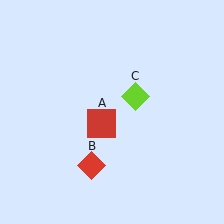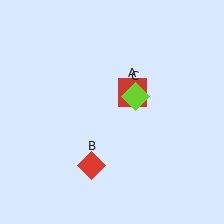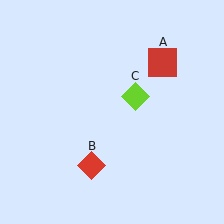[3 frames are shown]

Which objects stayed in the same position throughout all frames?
Red diamond (object B) and lime diamond (object C) remained stationary.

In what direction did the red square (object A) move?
The red square (object A) moved up and to the right.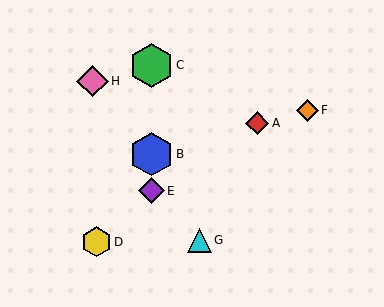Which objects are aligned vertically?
Objects B, C, E are aligned vertically.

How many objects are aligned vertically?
3 objects (B, C, E) are aligned vertically.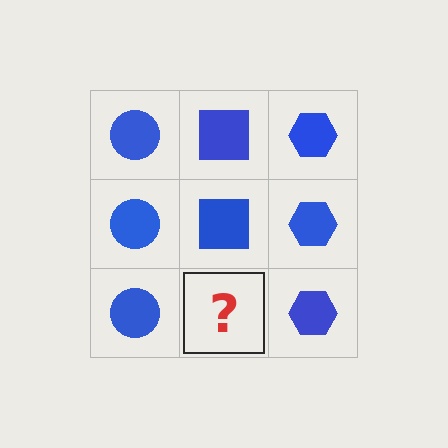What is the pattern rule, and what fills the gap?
The rule is that each column has a consistent shape. The gap should be filled with a blue square.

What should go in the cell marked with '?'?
The missing cell should contain a blue square.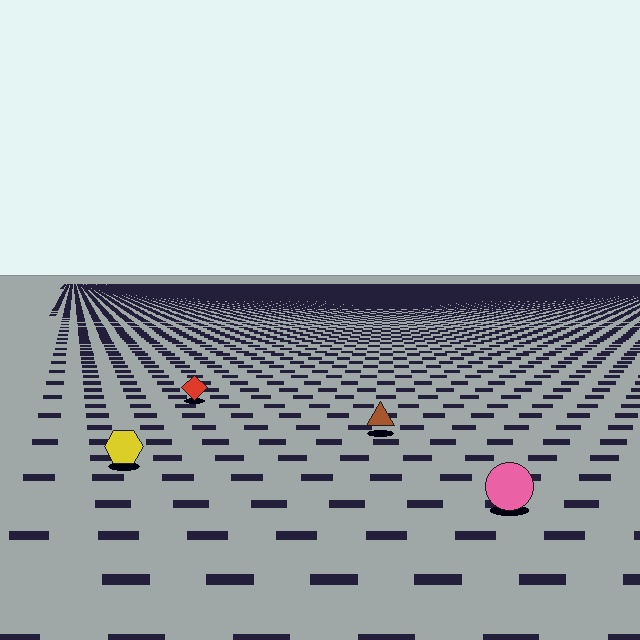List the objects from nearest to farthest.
From nearest to farthest: the pink circle, the yellow hexagon, the brown triangle, the red diamond.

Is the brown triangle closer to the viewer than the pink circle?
No. The pink circle is closer — you can tell from the texture gradient: the ground texture is coarser near it.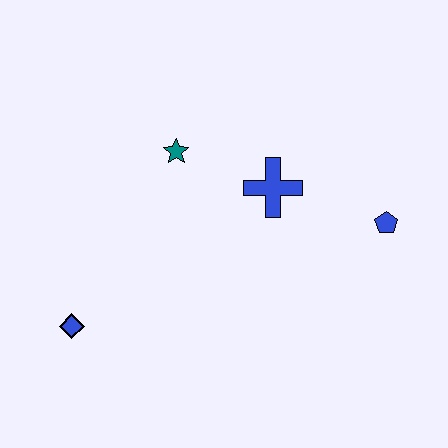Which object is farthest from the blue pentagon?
The blue diamond is farthest from the blue pentagon.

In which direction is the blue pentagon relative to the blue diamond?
The blue pentagon is to the right of the blue diamond.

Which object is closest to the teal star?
The blue cross is closest to the teal star.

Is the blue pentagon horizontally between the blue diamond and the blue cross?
No